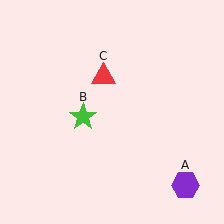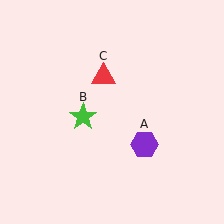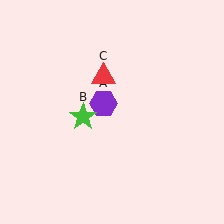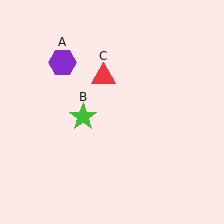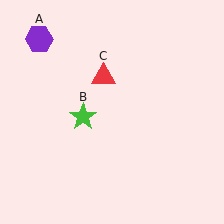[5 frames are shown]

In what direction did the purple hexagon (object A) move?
The purple hexagon (object A) moved up and to the left.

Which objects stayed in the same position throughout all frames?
Green star (object B) and red triangle (object C) remained stationary.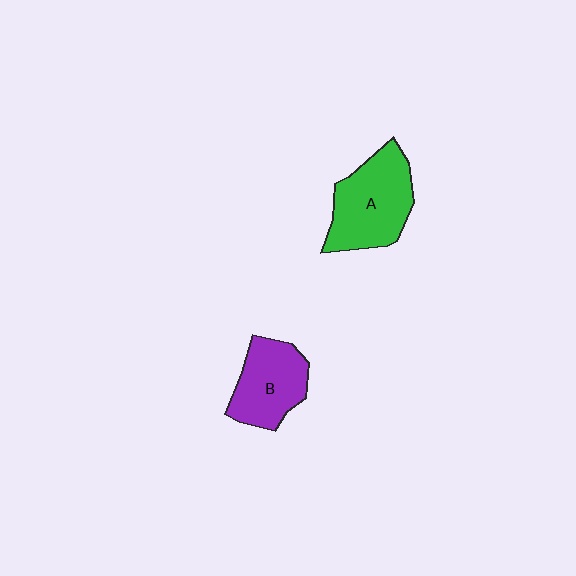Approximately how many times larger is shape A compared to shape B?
Approximately 1.3 times.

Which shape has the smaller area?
Shape B (purple).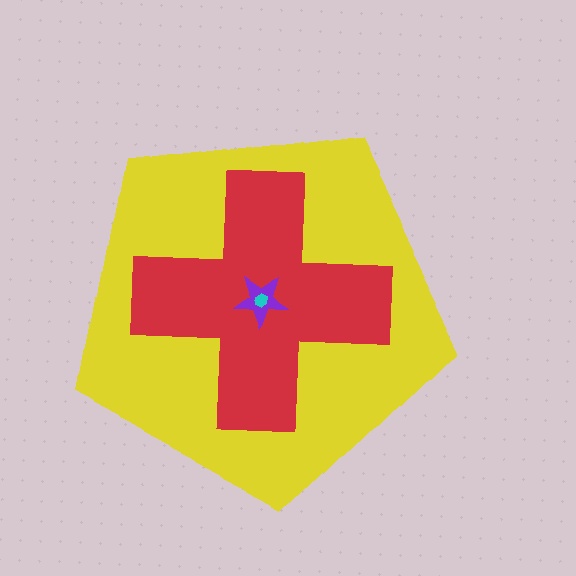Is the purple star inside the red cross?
Yes.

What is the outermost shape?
The yellow pentagon.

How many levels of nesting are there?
4.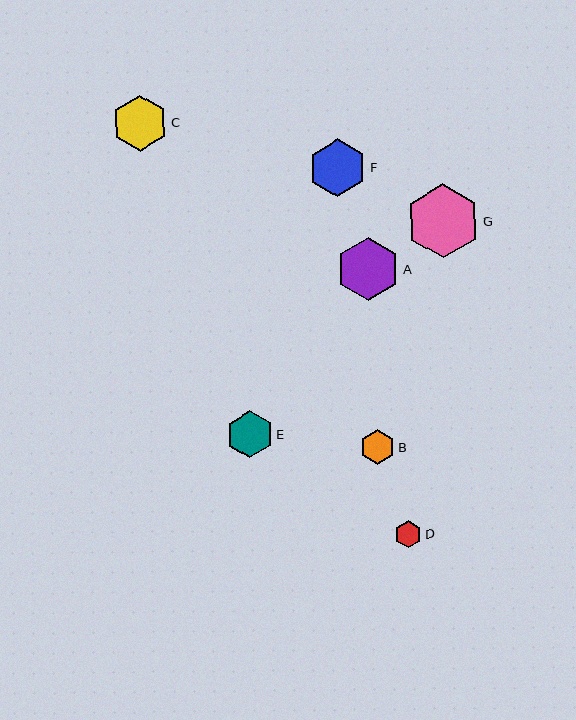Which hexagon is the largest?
Hexagon G is the largest with a size of approximately 74 pixels.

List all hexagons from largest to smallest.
From largest to smallest: G, A, F, C, E, B, D.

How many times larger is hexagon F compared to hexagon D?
Hexagon F is approximately 2.1 times the size of hexagon D.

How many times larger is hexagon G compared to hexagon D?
Hexagon G is approximately 2.7 times the size of hexagon D.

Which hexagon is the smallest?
Hexagon D is the smallest with a size of approximately 27 pixels.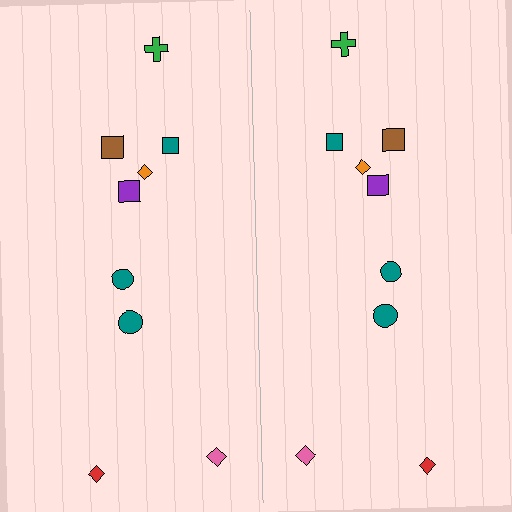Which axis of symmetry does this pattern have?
The pattern has a vertical axis of symmetry running through the center of the image.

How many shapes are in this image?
There are 18 shapes in this image.